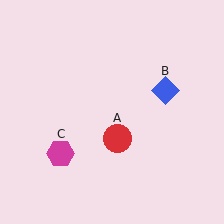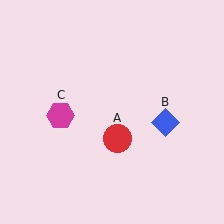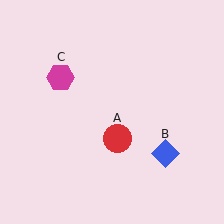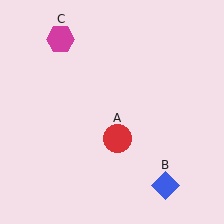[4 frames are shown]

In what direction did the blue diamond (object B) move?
The blue diamond (object B) moved down.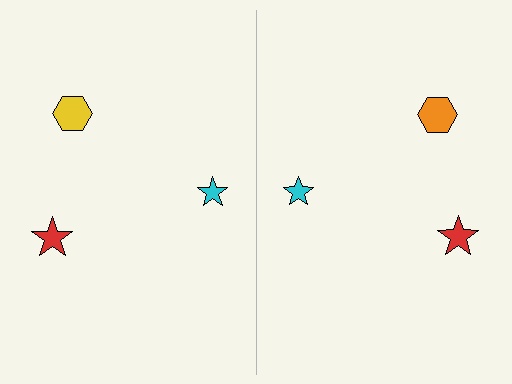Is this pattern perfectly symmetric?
No, the pattern is not perfectly symmetric. The orange hexagon on the right side breaks the symmetry — its mirror counterpart is yellow.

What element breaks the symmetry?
The orange hexagon on the right side breaks the symmetry — its mirror counterpart is yellow.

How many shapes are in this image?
There are 6 shapes in this image.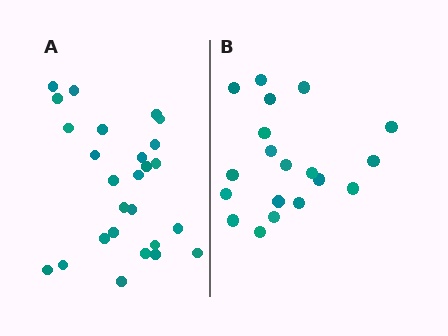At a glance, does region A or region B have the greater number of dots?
Region A (the left region) has more dots.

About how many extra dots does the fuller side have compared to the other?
Region A has roughly 8 or so more dots than region B.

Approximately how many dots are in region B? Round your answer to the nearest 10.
About 20 dots. (The exact count is 19, which rounds to 20.)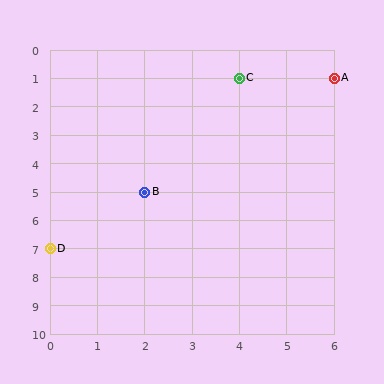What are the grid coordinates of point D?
Point D is at grid coordinates (0, 7).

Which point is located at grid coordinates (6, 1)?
Point A is at (6, 1).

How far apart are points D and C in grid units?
Points D and C are 4 columns and 6 rows apart (about 7.2 grid units diagonally).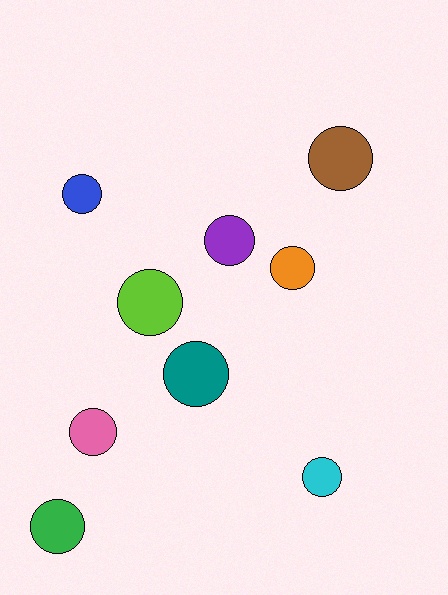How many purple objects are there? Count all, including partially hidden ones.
There is 1 purple object.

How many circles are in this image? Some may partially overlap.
There are 9 circles.